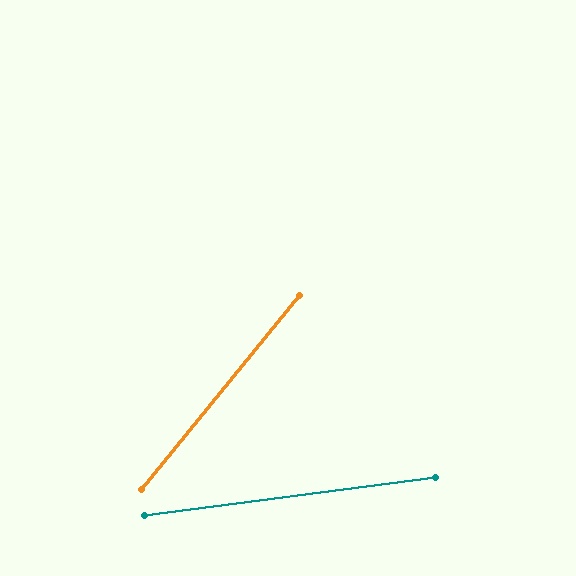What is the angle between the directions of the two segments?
Approximately 43 degrees.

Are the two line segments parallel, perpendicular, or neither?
Neither parallel nor perpendicular — they differ by about 43°.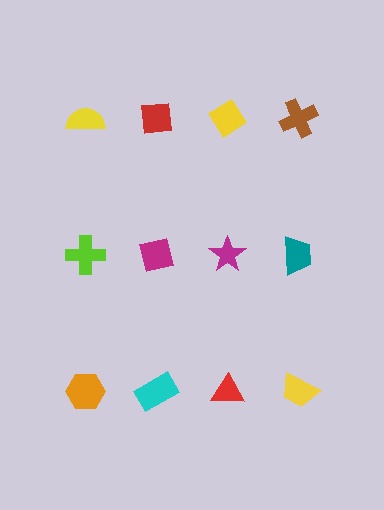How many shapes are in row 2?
4 shapes.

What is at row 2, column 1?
A lime cross.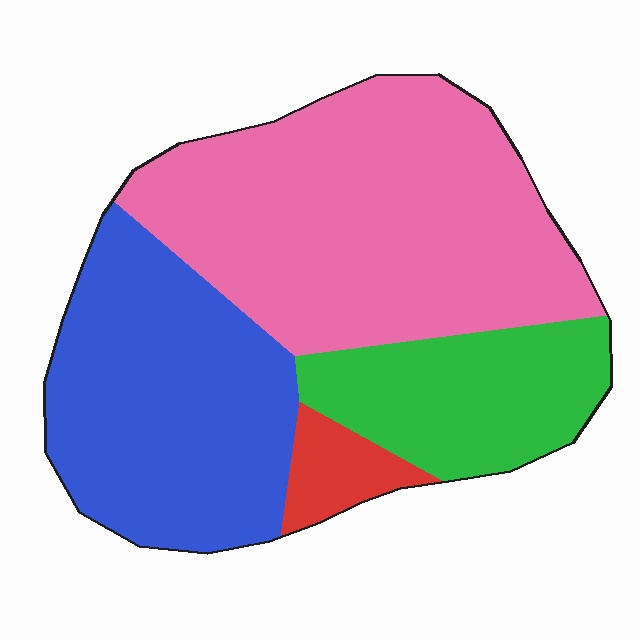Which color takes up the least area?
Red, at roughly 5%.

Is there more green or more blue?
Blue.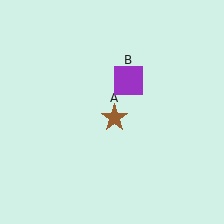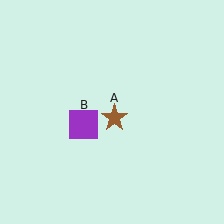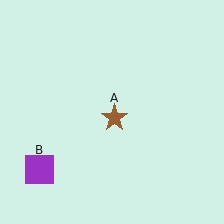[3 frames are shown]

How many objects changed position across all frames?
1 object changed position: purple square (object B).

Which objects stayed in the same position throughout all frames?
Brown star (object A) remained stationary.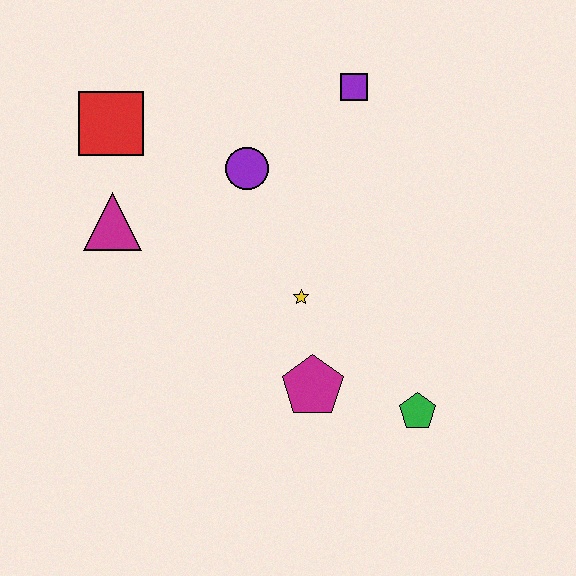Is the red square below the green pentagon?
No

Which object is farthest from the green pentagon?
The red square is farthest from the green pentagon.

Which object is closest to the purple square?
The purple circle is closest to the purple square.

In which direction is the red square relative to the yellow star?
The red square is to the left of the yellow star.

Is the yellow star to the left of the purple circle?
No